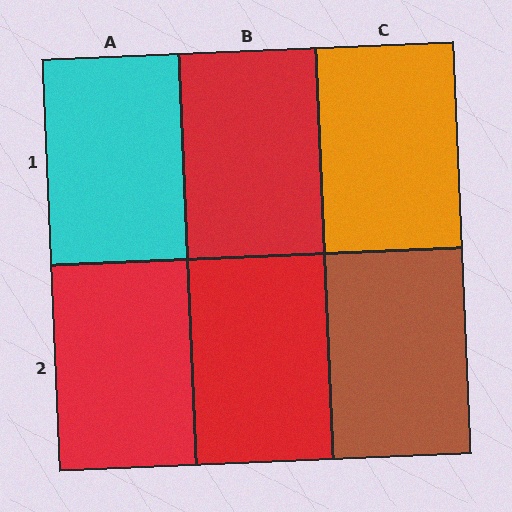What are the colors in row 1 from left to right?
Cyan, red, orange.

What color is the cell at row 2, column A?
Red.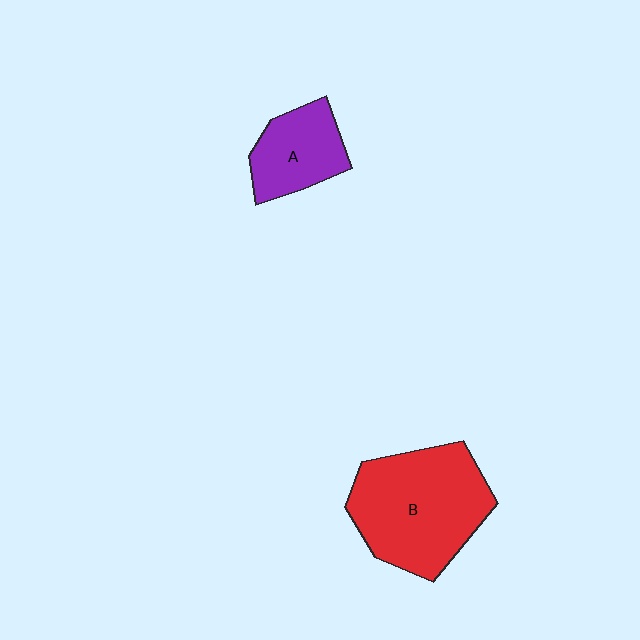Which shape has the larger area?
Shape B (red).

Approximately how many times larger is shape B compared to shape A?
Approximately 2.0 times.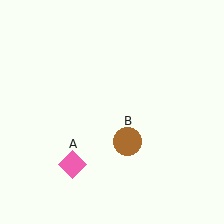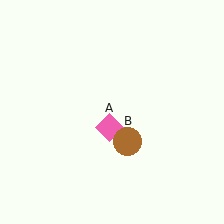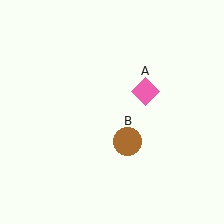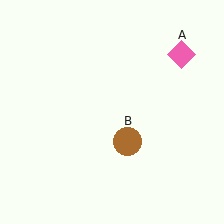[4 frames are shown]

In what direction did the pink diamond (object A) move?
The pink diamond (object A) moved up and to the right.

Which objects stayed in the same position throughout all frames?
Brown circle (object B) remained stationary.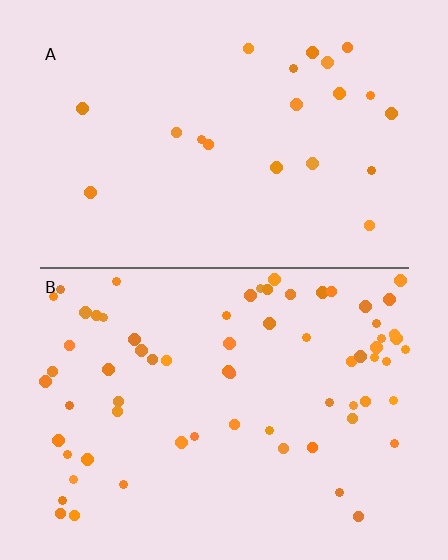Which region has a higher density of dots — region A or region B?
B (the bottom).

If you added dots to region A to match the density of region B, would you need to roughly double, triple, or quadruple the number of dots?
Approximately triple.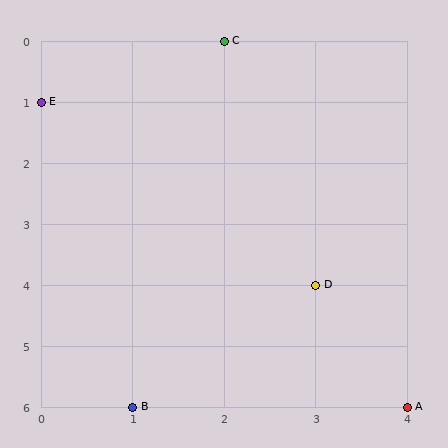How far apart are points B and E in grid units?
Points B and E are 1 column and 5 rows apart (about 5.1 grid units diagonally).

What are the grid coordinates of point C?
Point C is at grid coordinates (2, 0).